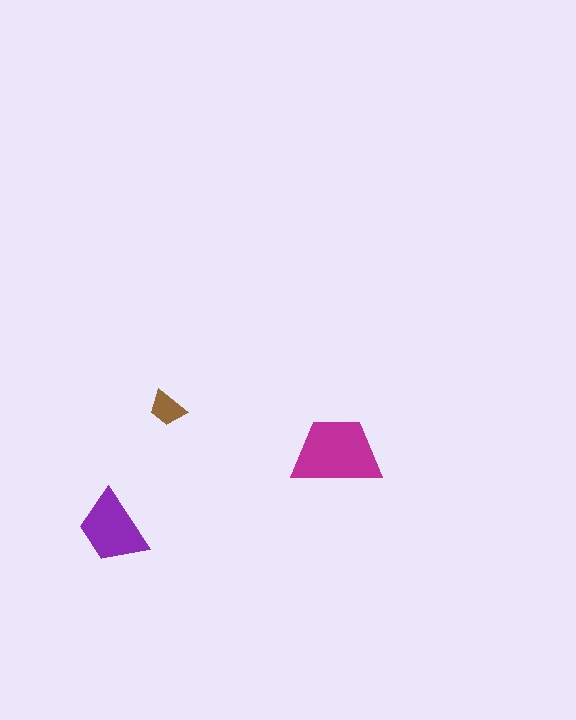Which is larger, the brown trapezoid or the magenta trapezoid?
The magenta one.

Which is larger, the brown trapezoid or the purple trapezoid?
The purple one.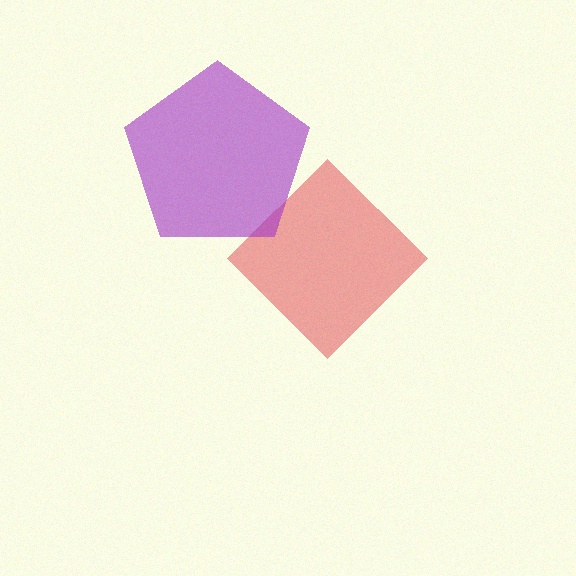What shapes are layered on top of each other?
The layered shapes are: a red diamond, a purple pentagon.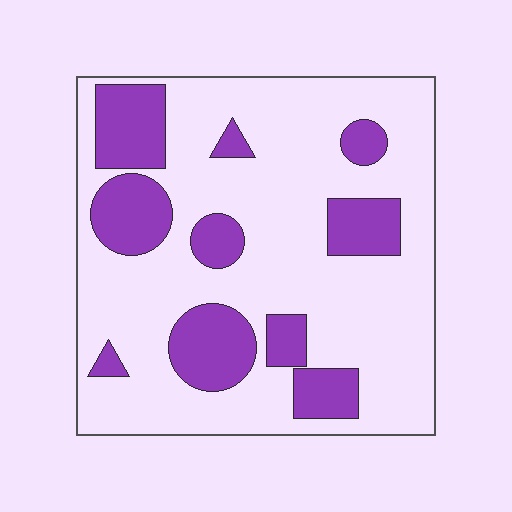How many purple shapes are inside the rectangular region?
10.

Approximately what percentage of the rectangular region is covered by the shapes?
Approximately 25%.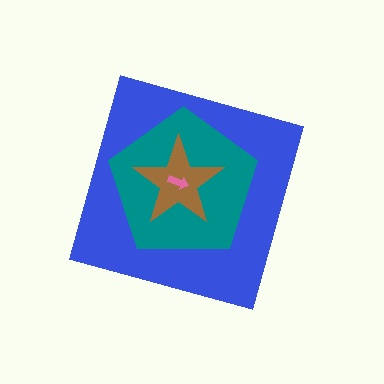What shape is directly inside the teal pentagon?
The brown star.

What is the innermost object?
The pink arrow.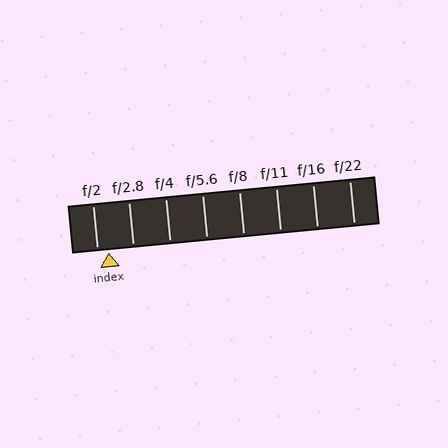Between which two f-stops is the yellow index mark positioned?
The index mark is between f/2 and f/2.8.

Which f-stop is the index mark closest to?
The index mark is closest to f/2.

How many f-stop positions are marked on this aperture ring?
There are 8 f-stop positions marked.